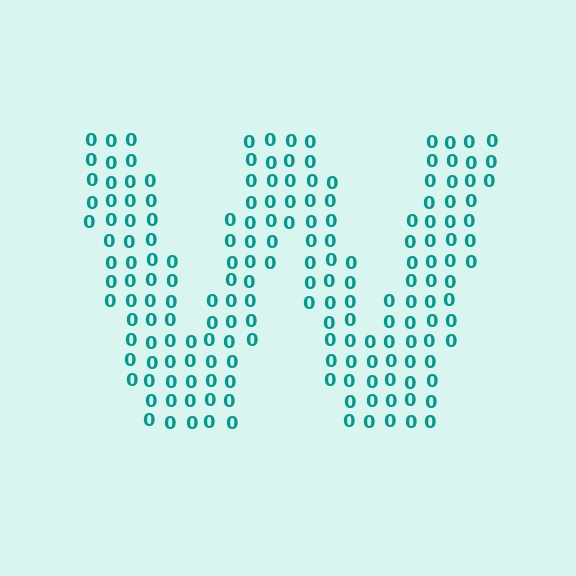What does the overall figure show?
The overall figure shows the letter W.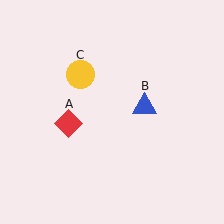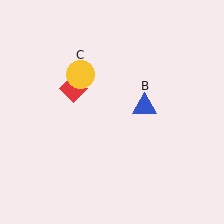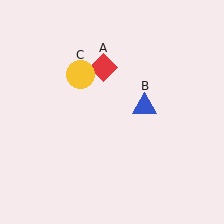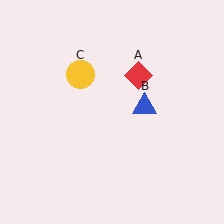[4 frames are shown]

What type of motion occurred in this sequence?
The red diamond (object A) rotated clockwise around the center of the scene.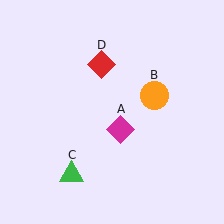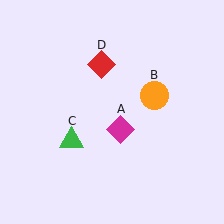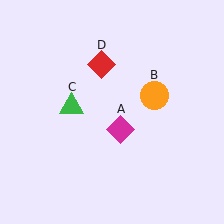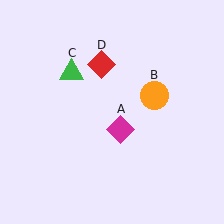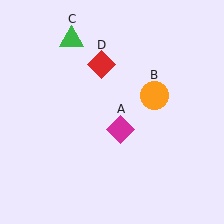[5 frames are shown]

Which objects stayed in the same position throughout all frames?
Magenta diamond (object A) and orange circle (object B) and red diamond (object D) remained stationary.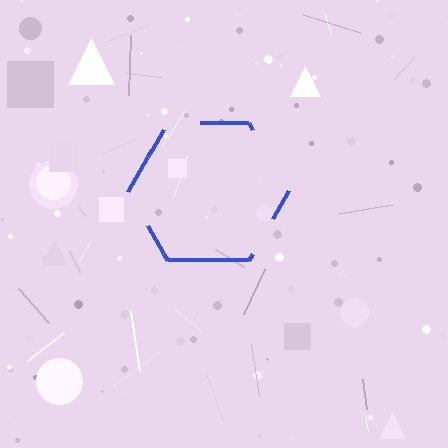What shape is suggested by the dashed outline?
The dashed outline suggests a hexagon.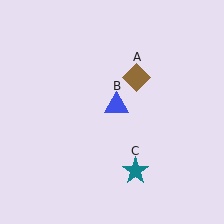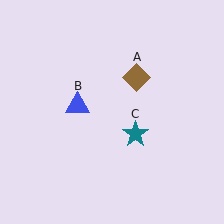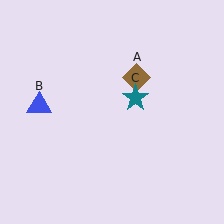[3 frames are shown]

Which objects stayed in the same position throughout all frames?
Brown diamond (object A) remained stationary.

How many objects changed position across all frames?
2 objects changed position: blue triangle (object B), teal star (object C).